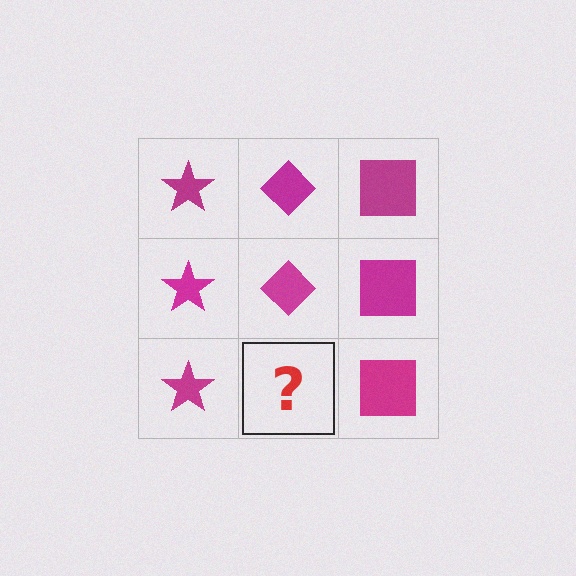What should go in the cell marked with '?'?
The missing cell should contain a magenta diamond.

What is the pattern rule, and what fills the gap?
The rule is that each column has a consistent shape. The gap should be filled with a magenta diamond.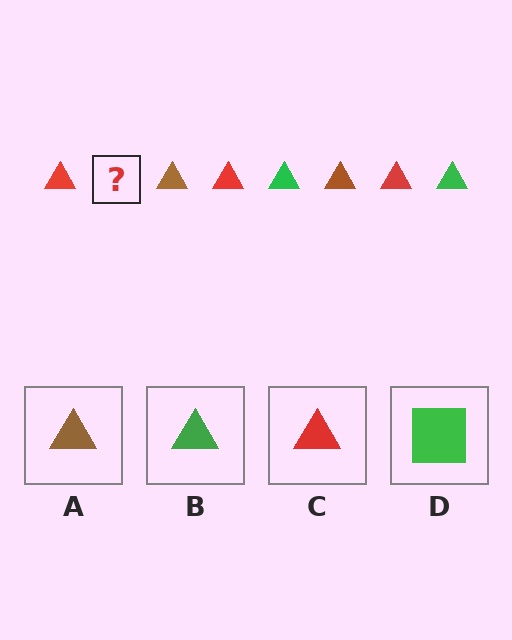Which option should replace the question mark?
Option B.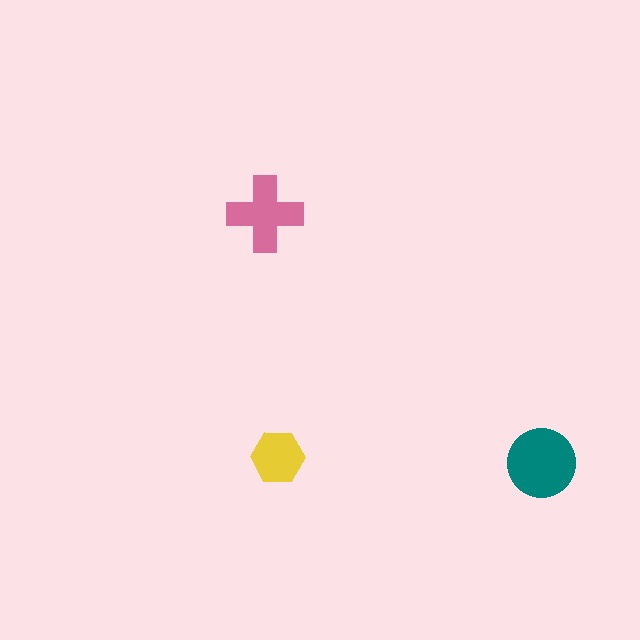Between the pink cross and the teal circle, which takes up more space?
The teal circle.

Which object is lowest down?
The teal circle is bottommost.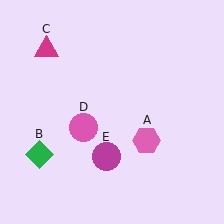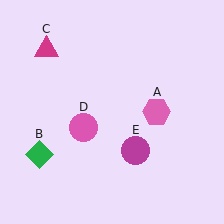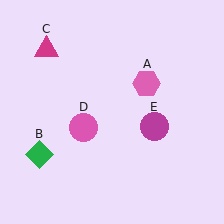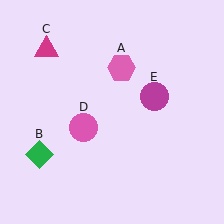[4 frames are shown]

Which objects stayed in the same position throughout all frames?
Green diamond (object B) and magenta triangle (object C) and pink circle (object D) remained stationary.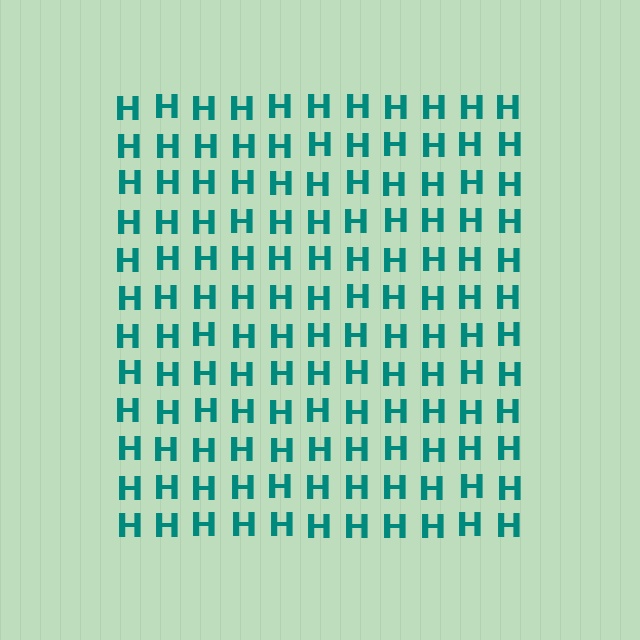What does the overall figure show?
The overall figure shows a square.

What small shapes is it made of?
It is made of small letter H's.